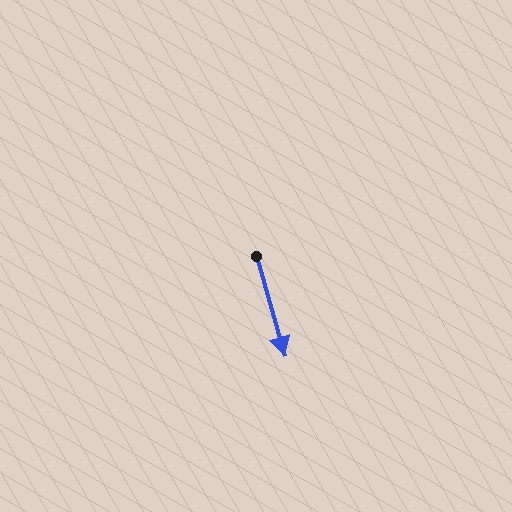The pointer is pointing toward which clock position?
Roughly 5 o'clock.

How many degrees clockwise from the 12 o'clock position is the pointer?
Approximately 164 degrees.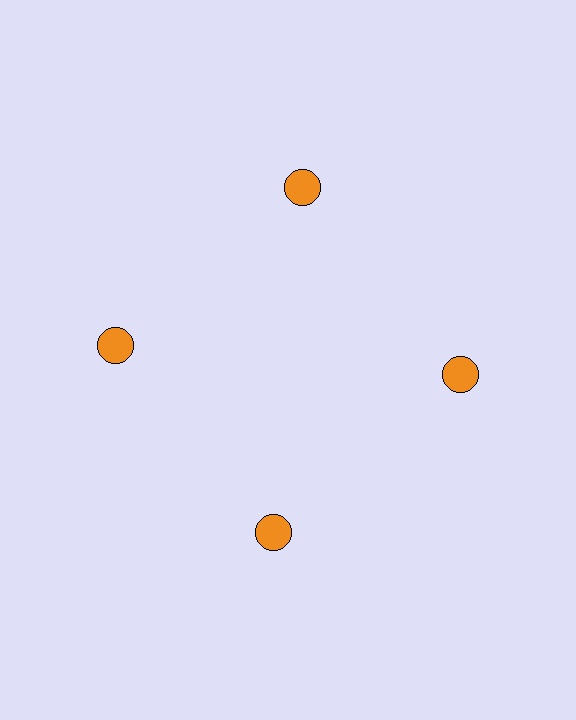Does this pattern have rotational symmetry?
Yes, this pattern has 4-fold rotational symmetry. It looks the same after rotating 90 degrees around the center.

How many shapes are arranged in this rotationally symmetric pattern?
There are 4 shapes, arranged in 4 groups of 1.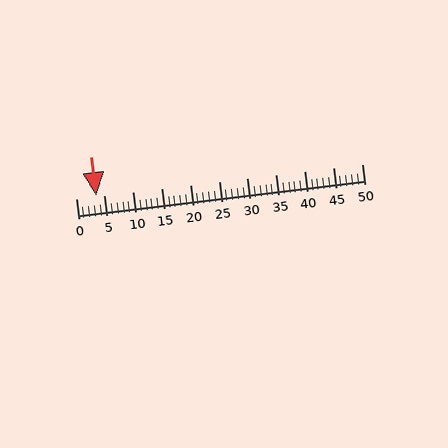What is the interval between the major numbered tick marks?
The major tick marks are spaced 5 units apart.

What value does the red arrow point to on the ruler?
The red arrow points to approximately 4.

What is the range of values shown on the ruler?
The ruler shows values from 0 to 50.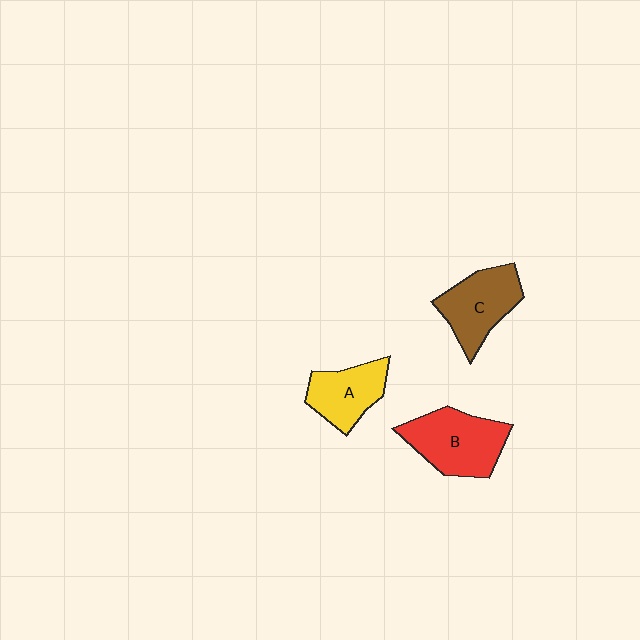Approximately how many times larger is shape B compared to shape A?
Approximately 1.4 times.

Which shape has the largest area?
Shape B (red).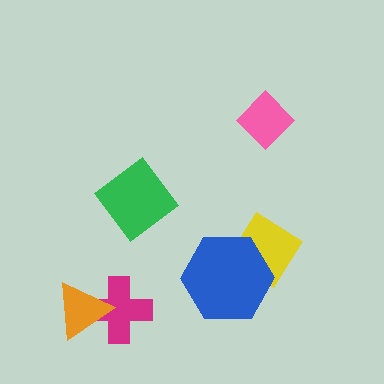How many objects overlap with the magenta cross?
1 object overlaps with the magenta cross.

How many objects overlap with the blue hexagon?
1 object overlaps with the blue hexagon.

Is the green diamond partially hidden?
No, no other shape covers it.